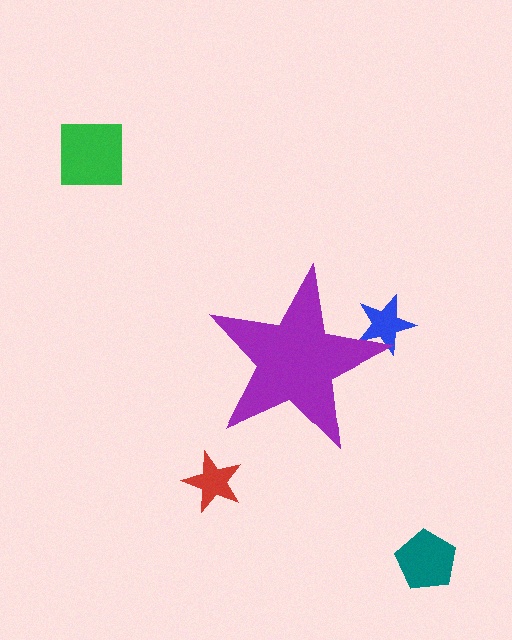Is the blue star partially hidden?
Yes, the blue star is partially hidden behind the purple star.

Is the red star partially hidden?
No, the red star is fully visible.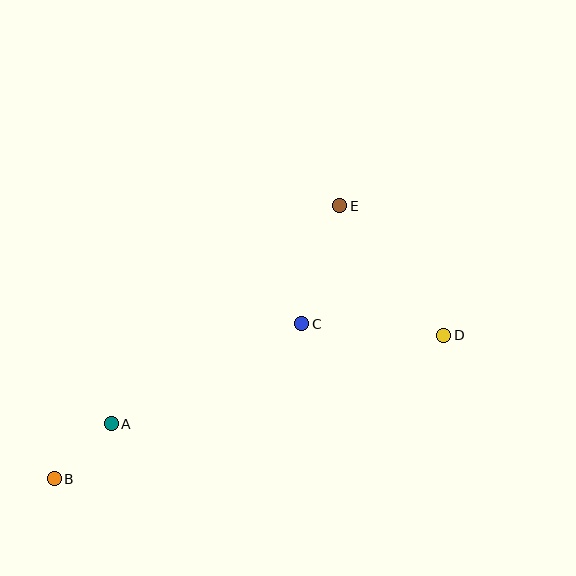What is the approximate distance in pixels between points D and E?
The distance between D and E is approximately 166 pixels.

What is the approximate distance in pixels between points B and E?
The distance between B and E is approximately 395 pixels.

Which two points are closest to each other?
Points A and B are closest to each other.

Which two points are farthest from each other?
Points B and D are farthest from each other.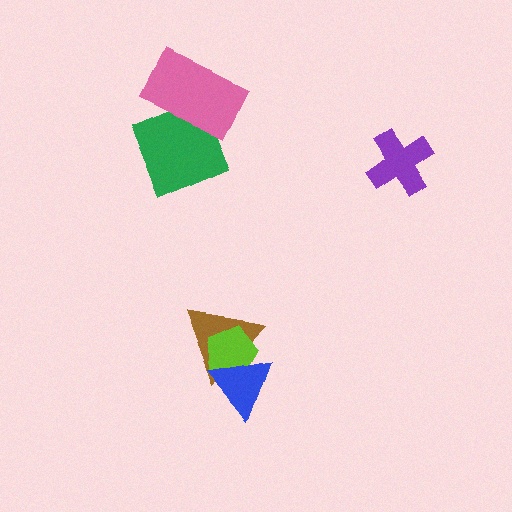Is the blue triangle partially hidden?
No, no other shape covers it.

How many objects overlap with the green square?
1 object overlaps with the green square.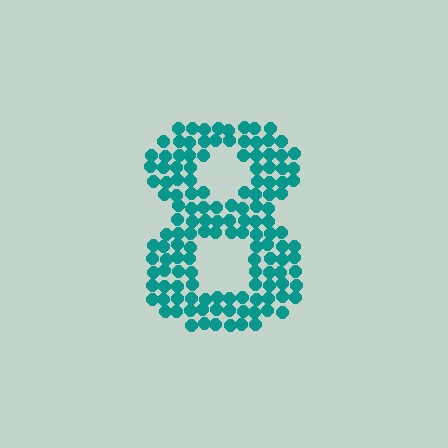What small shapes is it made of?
It is made of small circles.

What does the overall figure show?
The overall figure shows the digit 8.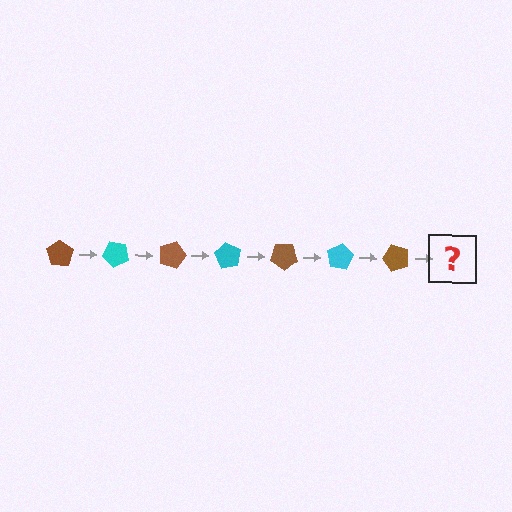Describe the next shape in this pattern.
It should be a cyan pentagon, rotated 315 degrees from the start.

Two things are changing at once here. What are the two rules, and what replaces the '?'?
The two rules are that it rotates 45 degrees each step and the color cycles through brown and cyan. The '?' should be a cyan pentagon, rotated 315 degrees from the start.